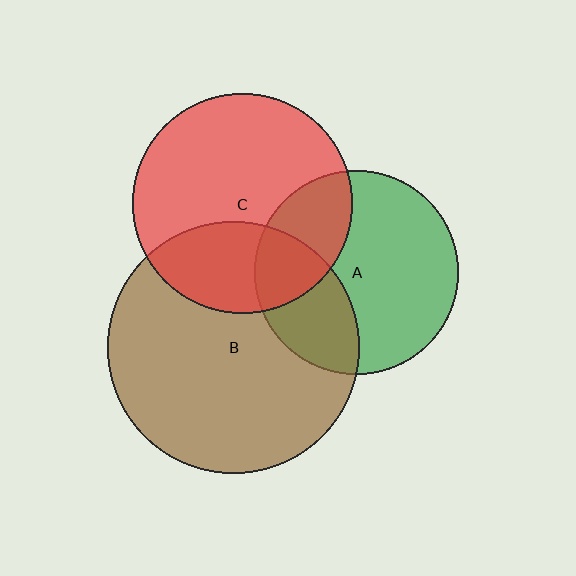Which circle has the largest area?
Circle B (brown).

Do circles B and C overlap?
Yes.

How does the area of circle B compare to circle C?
Approximately 1.3 times.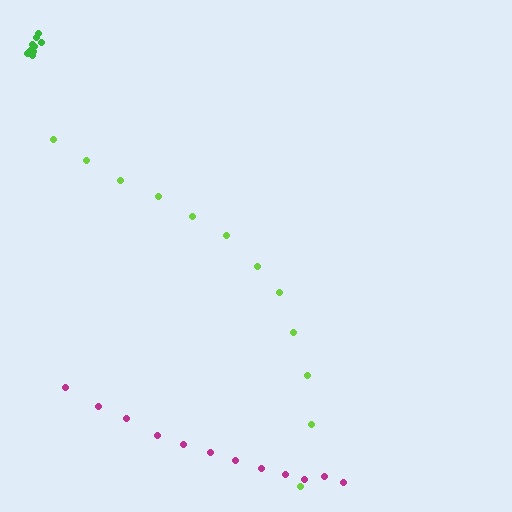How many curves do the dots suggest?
There are 3 distinct paths.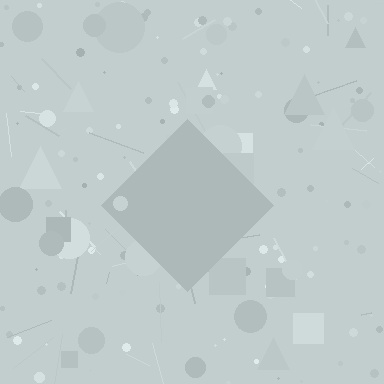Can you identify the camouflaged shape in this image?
The camouflaged shape is a diamond.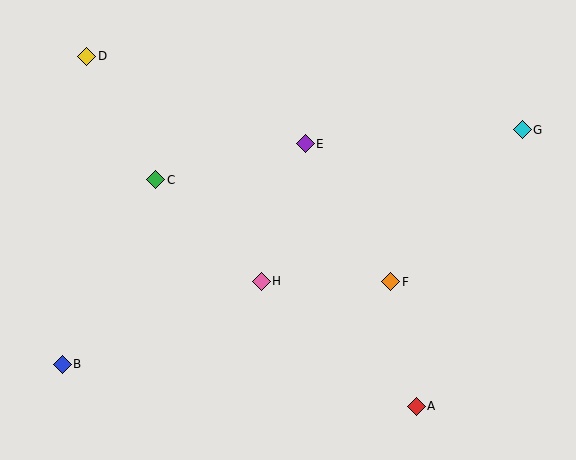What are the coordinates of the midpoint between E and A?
The midpoint between E and A is at (361, 275).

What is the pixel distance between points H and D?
The distance between H and D is 285 pixels.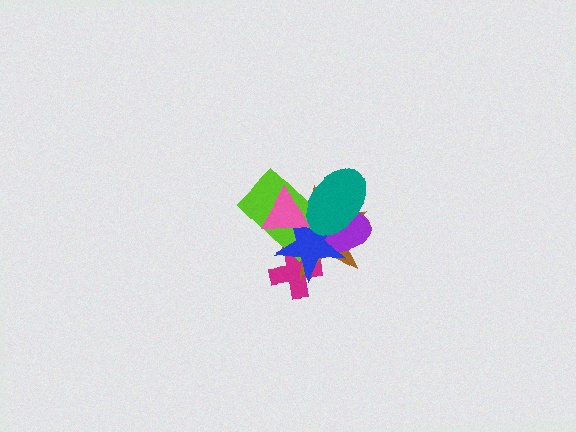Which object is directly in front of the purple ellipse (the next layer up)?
The lime rectangle is directly in front of the purple ellipse.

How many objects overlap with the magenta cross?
3 objects overlap with the magenta cross.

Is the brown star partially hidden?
Yes, it is partially covered by another shape.